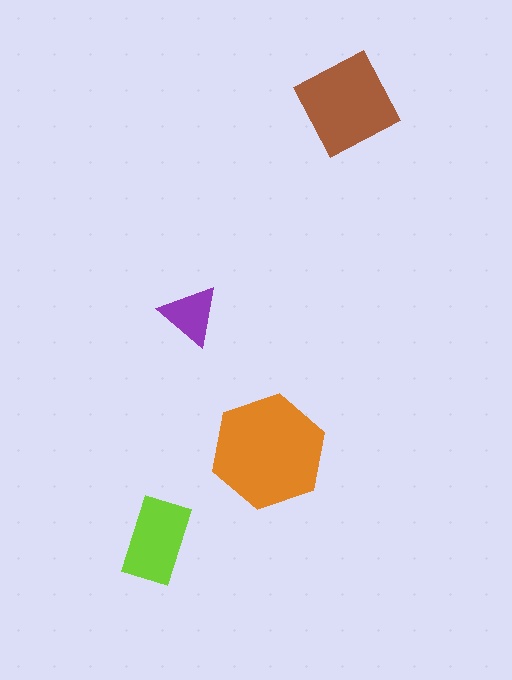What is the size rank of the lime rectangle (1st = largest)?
3rd.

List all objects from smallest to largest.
The purple triangle, the lime rectangle, the brown diamond, the orange hexagon.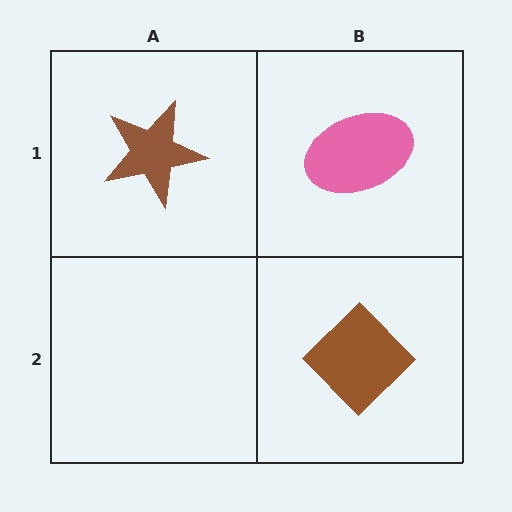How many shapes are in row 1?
2 shapes.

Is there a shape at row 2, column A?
No, that cell is empty.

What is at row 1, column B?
A pink ellipse.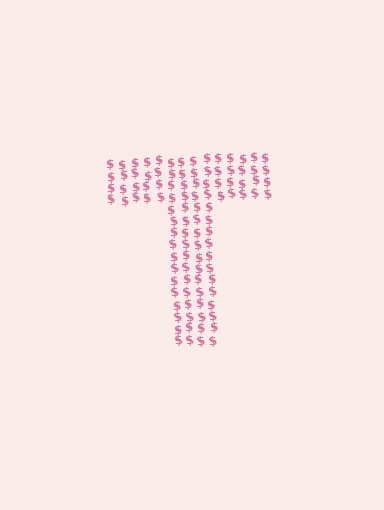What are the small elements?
The small elements are dollar signs.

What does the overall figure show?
The overall figure shows the letter T.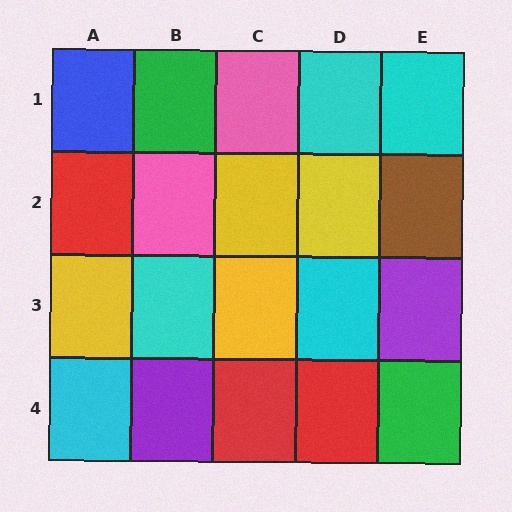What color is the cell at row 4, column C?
Red.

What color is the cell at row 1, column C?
Pink.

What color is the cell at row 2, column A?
Red.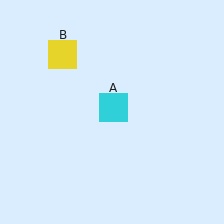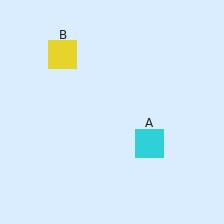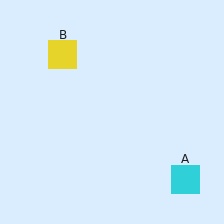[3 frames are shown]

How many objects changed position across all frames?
1 object changed position: cyan square (object A).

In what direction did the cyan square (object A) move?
The cyan square (object A) moved down and to the right.